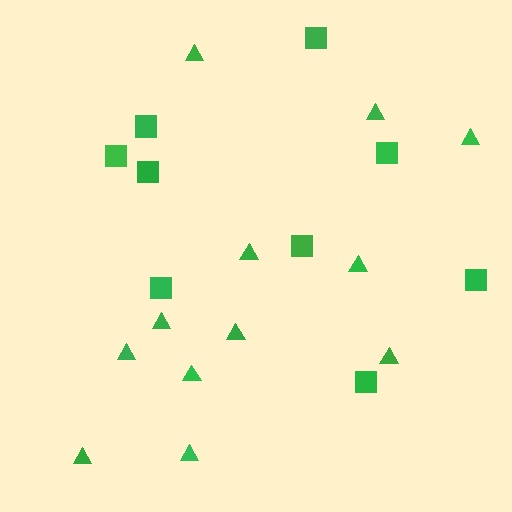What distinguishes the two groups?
There are 2 groups: one group of triangles (12) and one group of squares (9).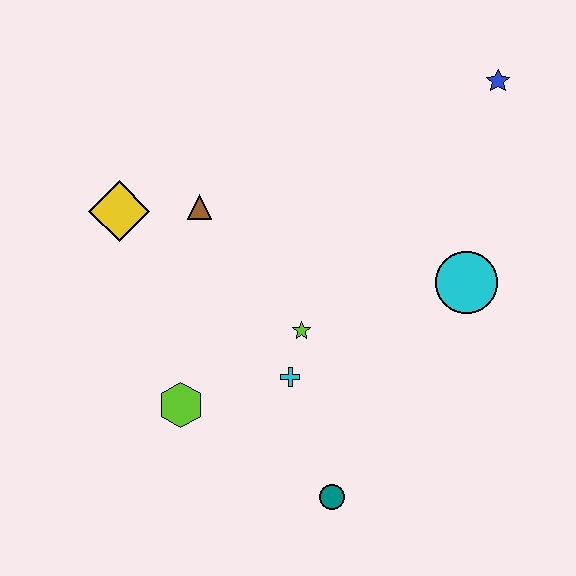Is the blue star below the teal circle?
No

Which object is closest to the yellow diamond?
The brown triangle is closest to the yellow diamond.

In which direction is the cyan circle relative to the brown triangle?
The cyan circle is to the right of the brown triangle.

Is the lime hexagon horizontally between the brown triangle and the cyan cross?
No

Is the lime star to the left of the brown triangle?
No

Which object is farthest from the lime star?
The blue star is farthest from the lime star.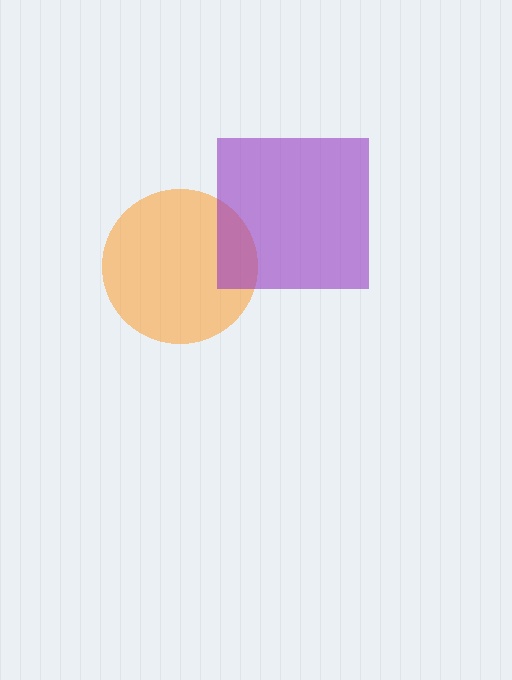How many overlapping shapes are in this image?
There are 2 overlapping shapes in the image.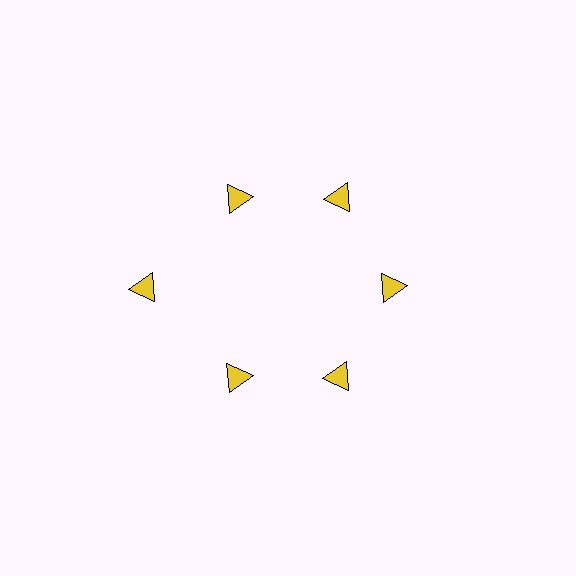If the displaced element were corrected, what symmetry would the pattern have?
It would have 6-fold rotational symmetry — the pattern would map onto itself every 60 degrees.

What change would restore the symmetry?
The symmetry would be restored by moving it inward, back onto the ring so that all 6 triangles sit at equal angles and equal distance from the center.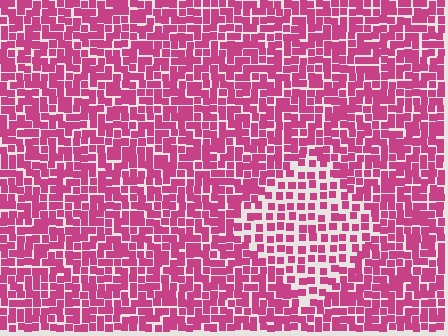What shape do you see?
I see a diamond.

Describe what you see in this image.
The image contains small magenta elements arranged at two different densities. A diamond-shaped region is visible where the elements are less densely packed than the surrounding area.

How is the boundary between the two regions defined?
The boundary is defined by a change in element density (approximately 1.7x ratio). All elements are the same color, size, and shape.